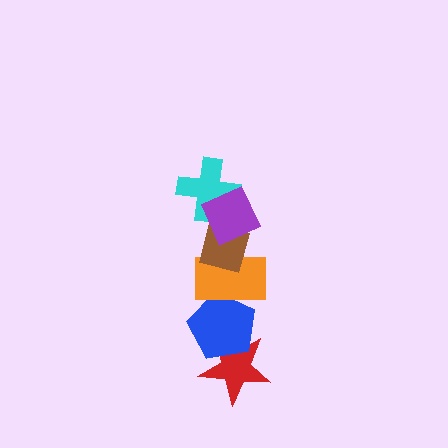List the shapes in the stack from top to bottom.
From top to bottom: the purple square, the cyan cross, the brown diamond, the orange rectangle, the blue pentagon, the red star.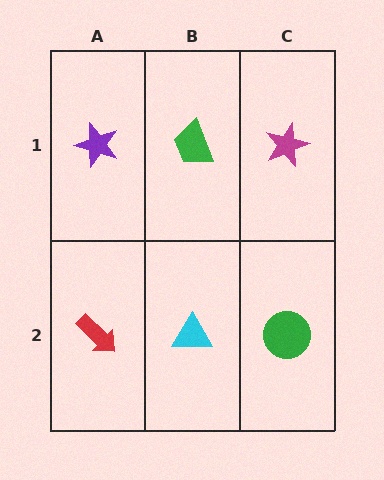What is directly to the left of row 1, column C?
A green trapezoid.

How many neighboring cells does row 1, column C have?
2.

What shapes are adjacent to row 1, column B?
A cyan triangle (row 2, column B), a purple star (row 1, column A), a magenta star (row 1, column C).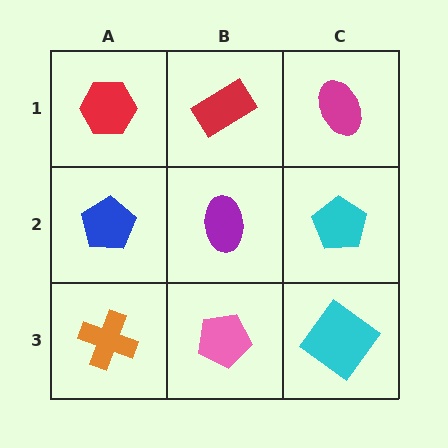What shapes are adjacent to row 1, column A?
A blue pentagon (row 2, column A), a red rectangle (row 1, column B).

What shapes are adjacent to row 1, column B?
A purple ellipse (row 2, column B), a red hexagon (row 1, column A), a magenta ellipse (row 1, column C).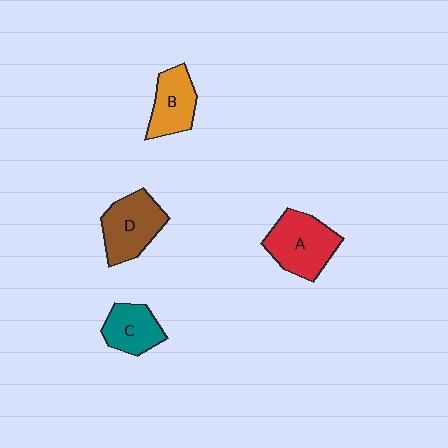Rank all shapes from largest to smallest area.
From largest to smallest: A (red), D (brown), B (orange), C (teal).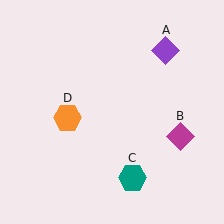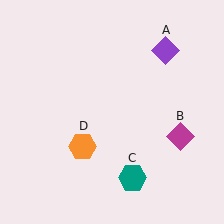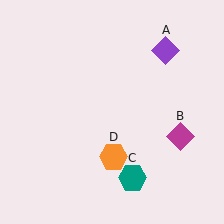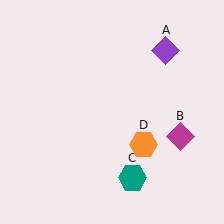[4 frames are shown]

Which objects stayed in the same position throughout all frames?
Purple diamond (object A) and magenta diamond (object B) and teal hexagon (object C) remained stationary.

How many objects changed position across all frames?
1 object changed position: orange hexagon (object D).